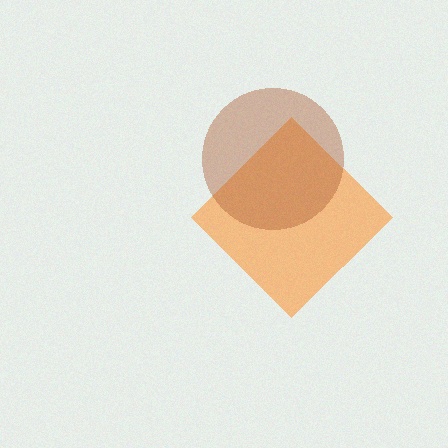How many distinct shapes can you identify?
There are 2 distinct shapes: an orange diamond, a brown circle.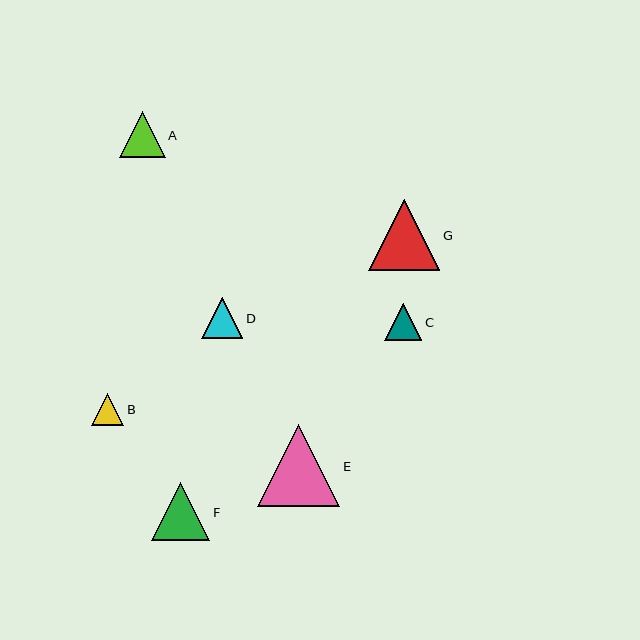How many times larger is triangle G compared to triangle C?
Triangle G is approximately 1.9 times the size of triangle C.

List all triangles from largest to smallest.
From largest to smallest: E, G, F, A, D, C, B.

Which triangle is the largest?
Triangle E is the largest with a size of approximately 82 pixels.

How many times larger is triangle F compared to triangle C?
Triangle F is approximately 1.6 times the size of triangle C.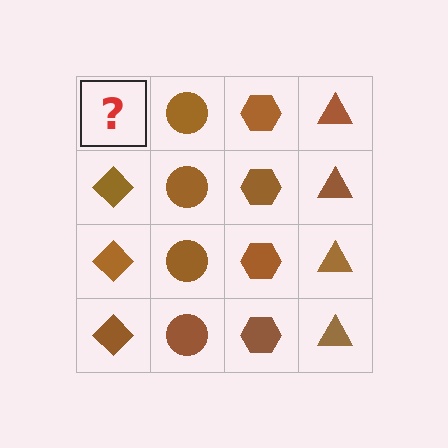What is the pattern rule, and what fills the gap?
The rule is that each column has a consistent shape. The gap should be filled with a brown diamond.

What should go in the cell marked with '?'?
The missing cell should contain a brown diamond.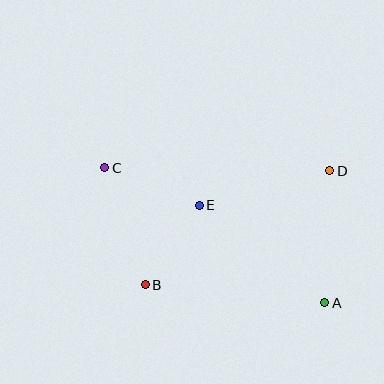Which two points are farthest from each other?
Points A and C are farthest from each other.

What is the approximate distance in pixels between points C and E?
The distance between C and E is approximately 102 pixels.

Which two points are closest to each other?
Points B and E are closest to each other.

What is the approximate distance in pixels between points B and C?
The distance between B and C is approximately 124 pixels.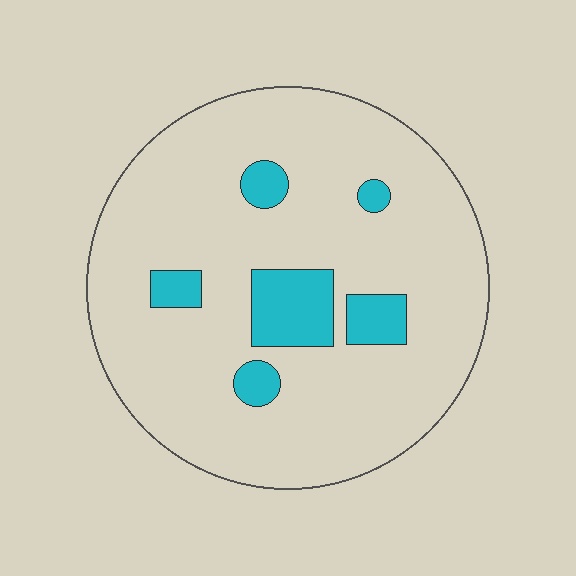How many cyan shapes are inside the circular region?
6.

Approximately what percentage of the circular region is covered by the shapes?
Approximately 15%.